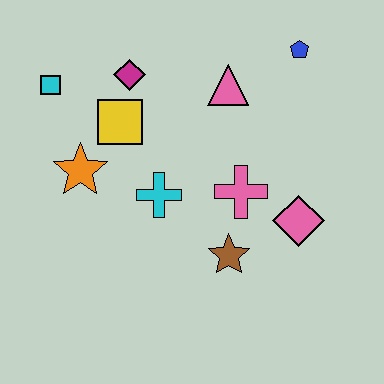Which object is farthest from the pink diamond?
The cyan square is farthest from the pink diamond.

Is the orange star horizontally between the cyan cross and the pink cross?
No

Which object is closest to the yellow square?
The magenta diamond is closest to the yellow square.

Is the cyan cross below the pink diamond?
No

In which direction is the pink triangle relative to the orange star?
The pink triangle is to the right of the orange star.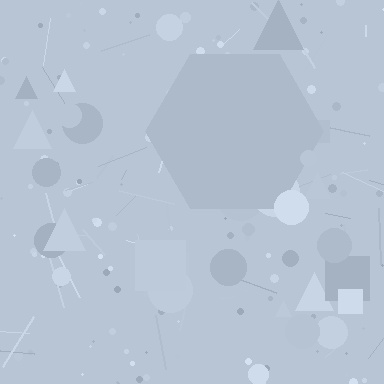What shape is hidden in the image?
A hexagon is hidden in the image.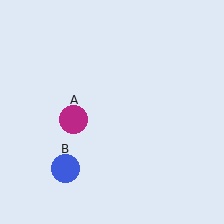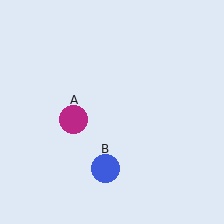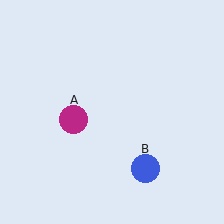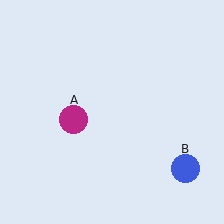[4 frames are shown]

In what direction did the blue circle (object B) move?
The blue circle (object B) moved right.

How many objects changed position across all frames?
1 object changed position: blue circle (object B).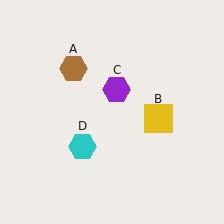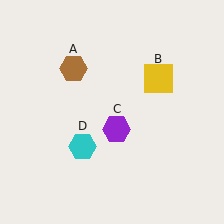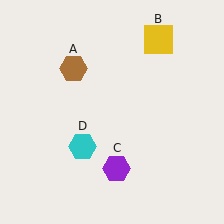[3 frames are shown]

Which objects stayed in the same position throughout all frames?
Brown hexagon (object A) and cyan hexagon (object D) remained stationary.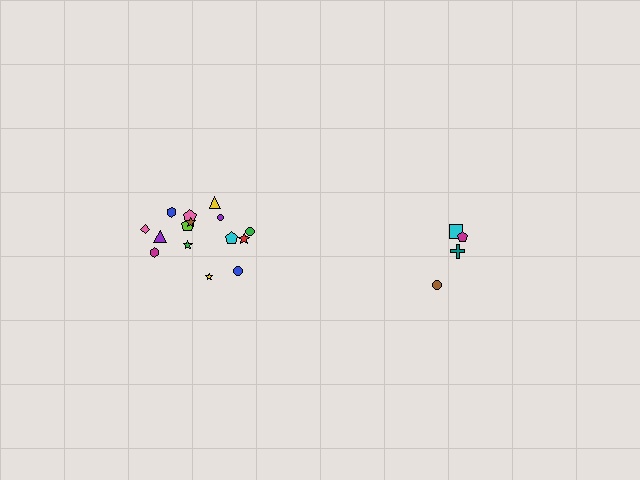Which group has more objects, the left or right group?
The left group.